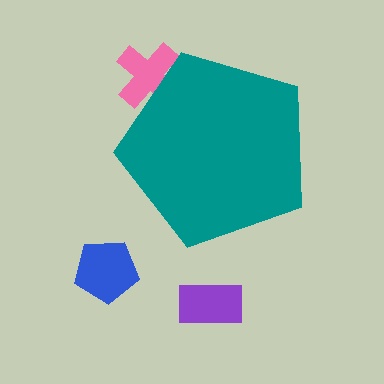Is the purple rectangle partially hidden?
No, the purple rectangle is fully visible.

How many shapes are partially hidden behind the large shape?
1 shape is partially hidden.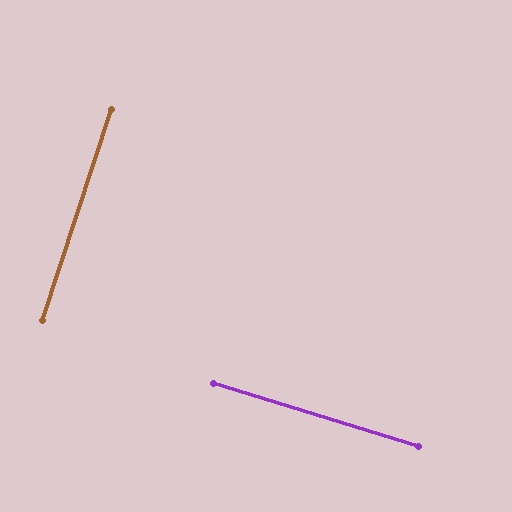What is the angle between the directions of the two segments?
Approximately 89 degrees.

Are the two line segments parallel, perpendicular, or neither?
Perpendicular — they meet at approximately 89°.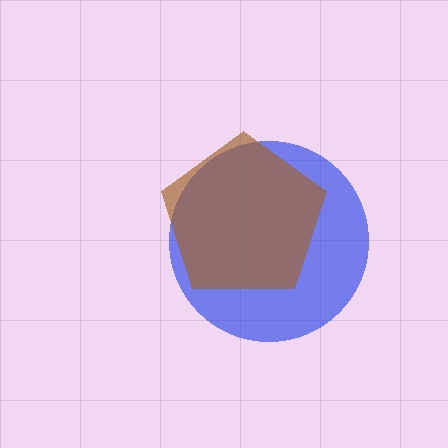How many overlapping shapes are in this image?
There are 2 overlapping shapes in the image.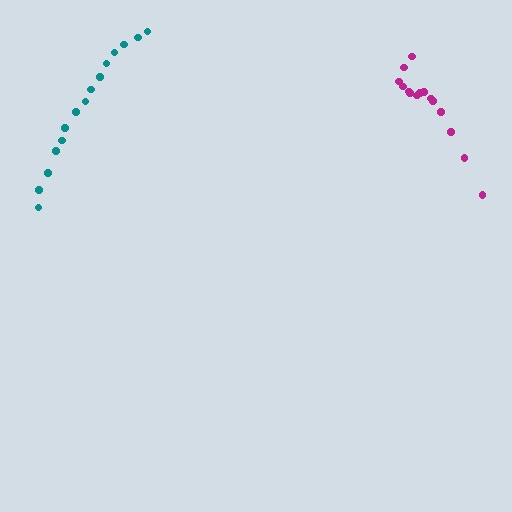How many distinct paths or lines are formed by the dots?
There are 2 distinct paths.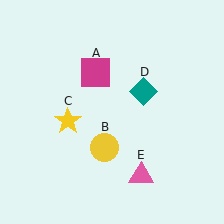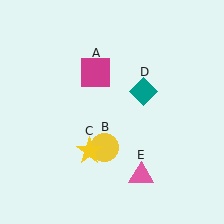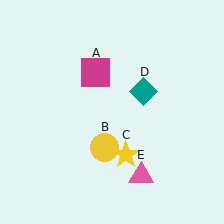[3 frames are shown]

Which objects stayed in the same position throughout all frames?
Magenta square (object A) and yellow circle (object B) and teal diamond (object D) and pink triangle (object E) remained stationary.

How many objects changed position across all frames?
1 object changed position: yellow star (object C).